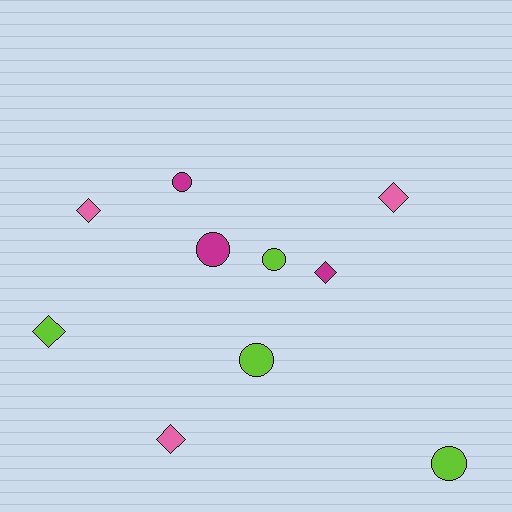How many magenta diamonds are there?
There is 1 magenta diamond.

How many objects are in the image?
There are 10 objects.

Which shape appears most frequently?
Diamond, with 5 objects.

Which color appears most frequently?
Lime, with 4 objects.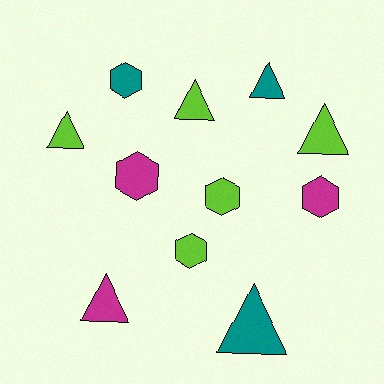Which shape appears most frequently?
Triangle, with 6 objects.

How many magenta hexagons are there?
There are 2 magenta hexagons.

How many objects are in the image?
There are 11 objects.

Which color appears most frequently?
Lime, with 5 objects.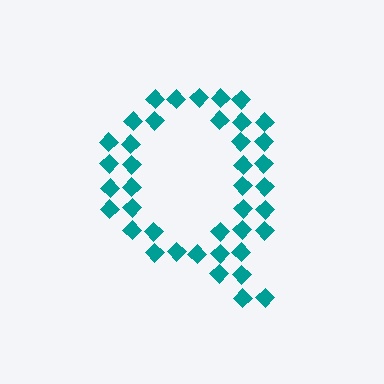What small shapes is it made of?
It is made of small diamonds.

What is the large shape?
The large shape is the letter Q.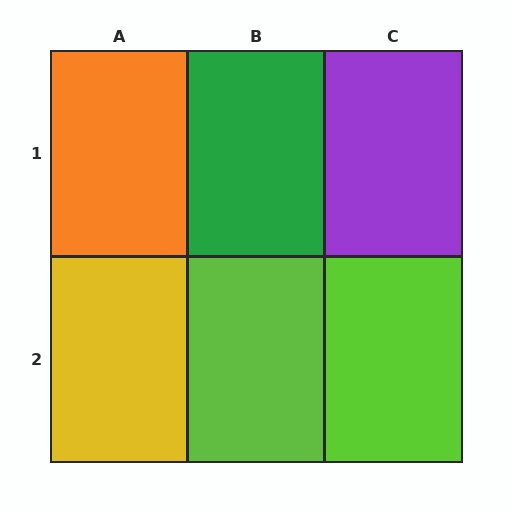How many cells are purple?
1 cell is purple.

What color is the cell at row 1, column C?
Purple.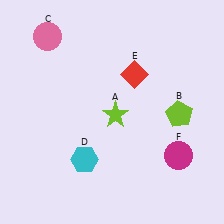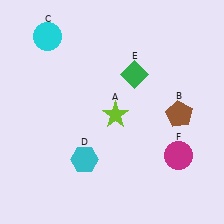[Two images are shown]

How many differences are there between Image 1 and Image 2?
There are 3 differences between the two images.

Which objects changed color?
B changed from lime to brown. C changed from pink to cyan. E changed from red to green.